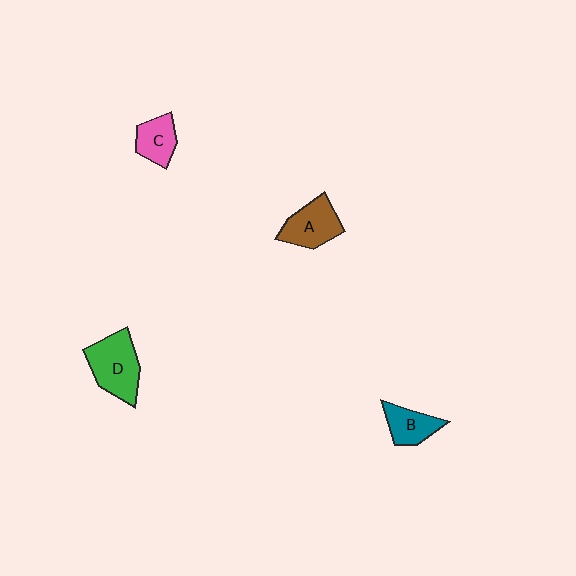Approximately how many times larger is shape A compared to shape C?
Approximately 1.4 times.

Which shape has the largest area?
Shape D (green).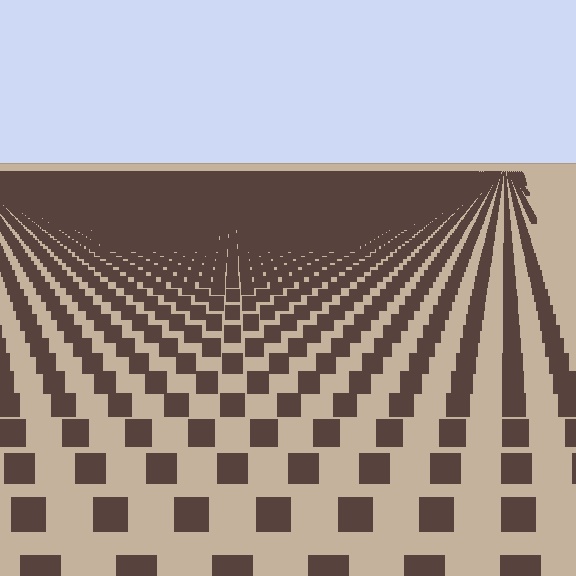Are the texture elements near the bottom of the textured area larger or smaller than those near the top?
Larger. Near the bottom, elements are closer to the viewer and appear at a bigger on-screen size.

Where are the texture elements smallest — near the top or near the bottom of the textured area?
Near the top.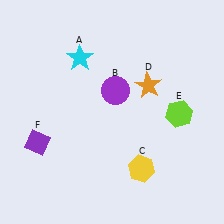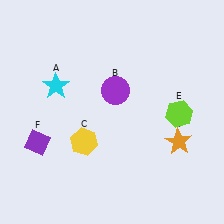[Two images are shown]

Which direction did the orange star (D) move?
The orange star (D) moved down.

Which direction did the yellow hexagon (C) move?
The yellow hexagon (C) moved left.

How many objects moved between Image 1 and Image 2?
3 objects moved between the two images.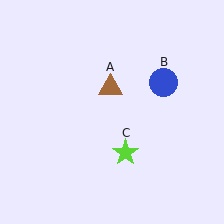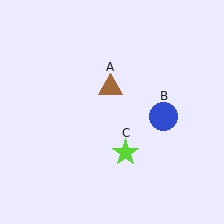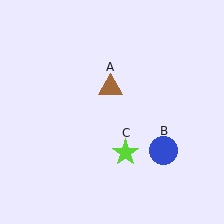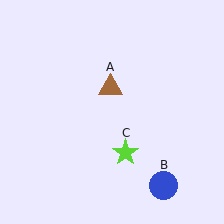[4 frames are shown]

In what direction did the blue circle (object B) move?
The blue circle (object B) moved down.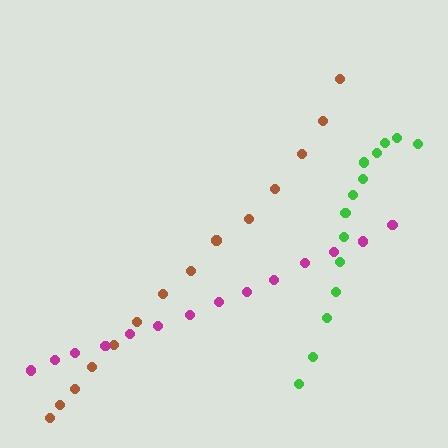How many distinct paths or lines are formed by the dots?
There are 3 distinct paths.